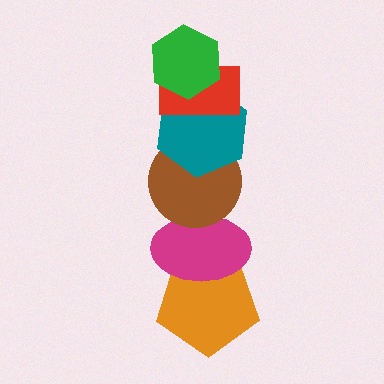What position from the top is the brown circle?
The brown circle is 4th from the top.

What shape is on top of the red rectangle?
The green hexagon is on top of the red rectangle.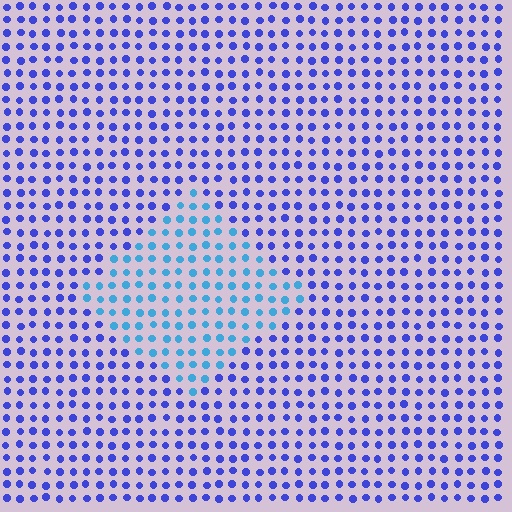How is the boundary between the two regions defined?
The boundary is defined purely by a slight shift in hue (about 39 degrees). Spacing, size, and orientation are identical on both sides.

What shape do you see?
I see a diamond.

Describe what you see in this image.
The image is filled with small blue elements in a uniform arrangement. A diamond-shaped region is visible where the elements are tinted to a slightly different hue, forming a subtle color boundary.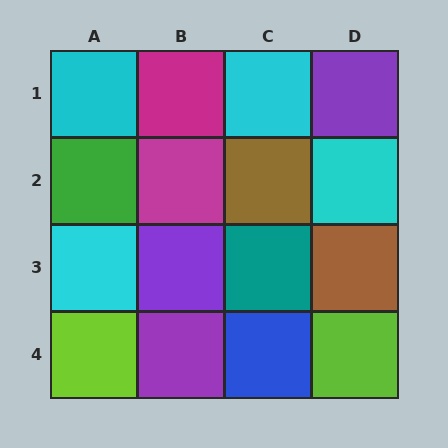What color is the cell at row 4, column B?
Purple.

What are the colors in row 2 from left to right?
Green, magenta, brown, cyan.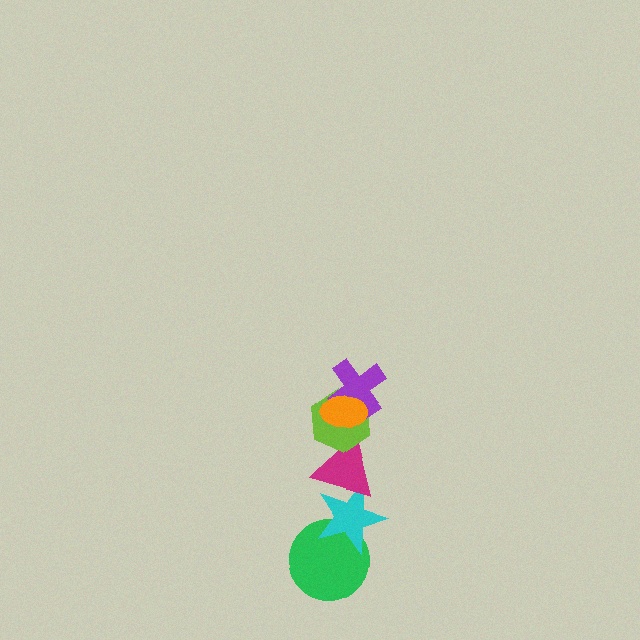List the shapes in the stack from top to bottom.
From top to bottom: the orange ellipse, the purple cross, the lime hexagon, the magenta triangle, the cyan star, the green circle.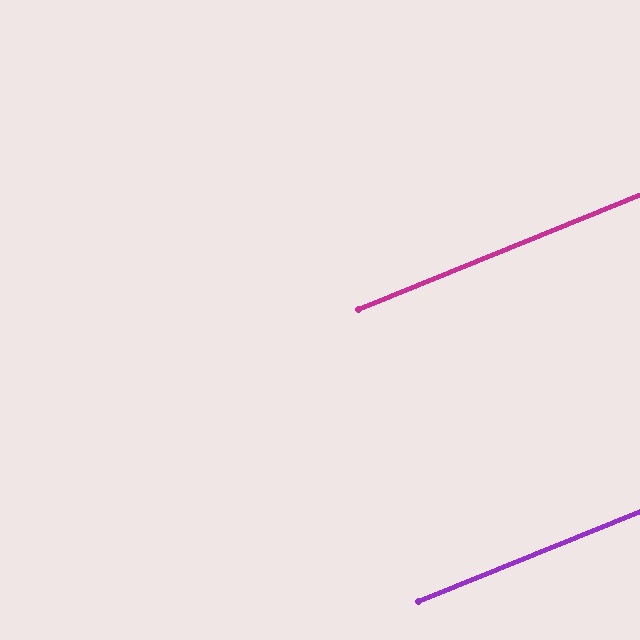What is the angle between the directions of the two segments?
Approximately 0 degrees.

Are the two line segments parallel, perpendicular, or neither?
Parallel — their directions differ by only 0.1°.